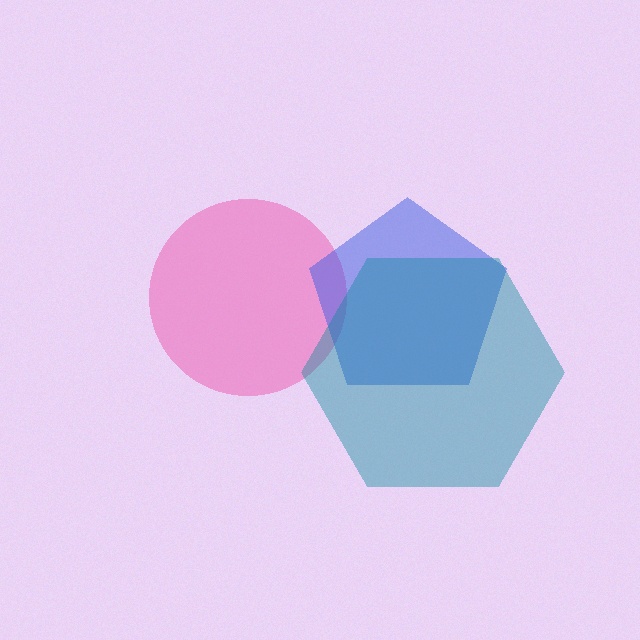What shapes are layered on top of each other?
The layered shapes are: a pink circle, a blue pentagon, a teal hexagon.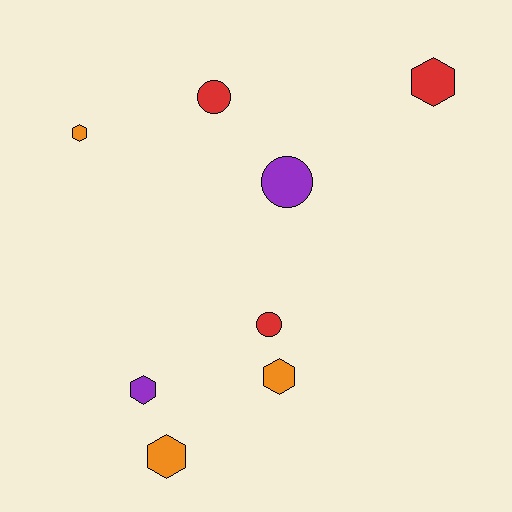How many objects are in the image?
There are 8 objects.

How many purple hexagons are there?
There is 1 purple hexagon.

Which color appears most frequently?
Red, with 3 objects.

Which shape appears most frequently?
Hexagon, with 5 objects.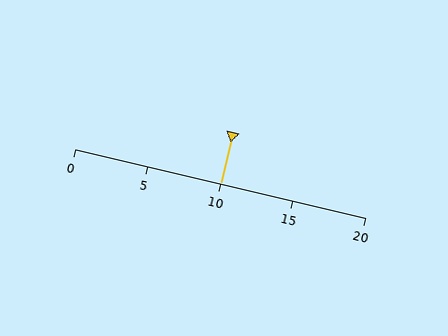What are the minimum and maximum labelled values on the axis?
The axis runs from 0 to 20.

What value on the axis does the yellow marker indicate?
The marker indicates approximately 10.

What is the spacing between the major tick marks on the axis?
The major ticks are spaced 5 apart.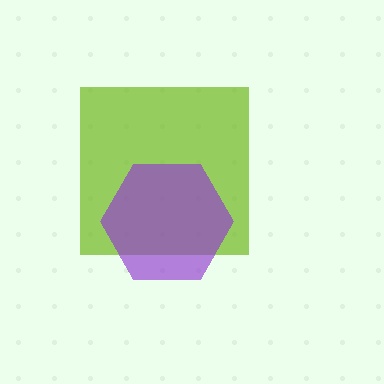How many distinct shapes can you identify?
There are 2 distinct shapes: a lime square, a purple hexagon.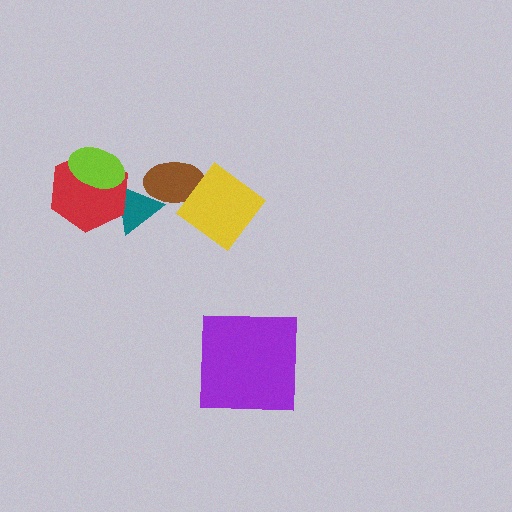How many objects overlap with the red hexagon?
2 objects overlap with the red hexagon.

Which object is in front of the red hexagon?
The lime ellipse is in front of the red hexagon.